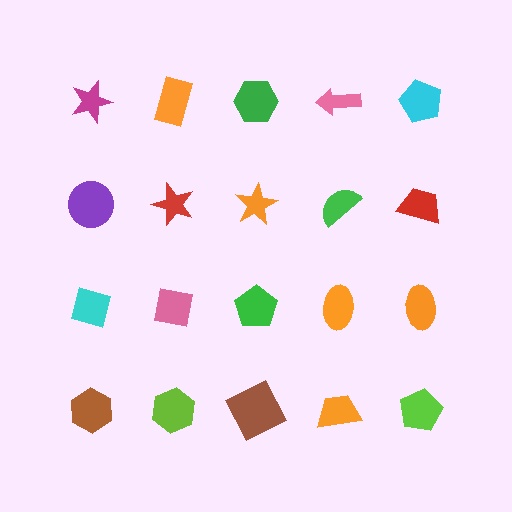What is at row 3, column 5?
An orange ellipse.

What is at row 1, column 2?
An orange rectangle.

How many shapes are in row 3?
5 shapes.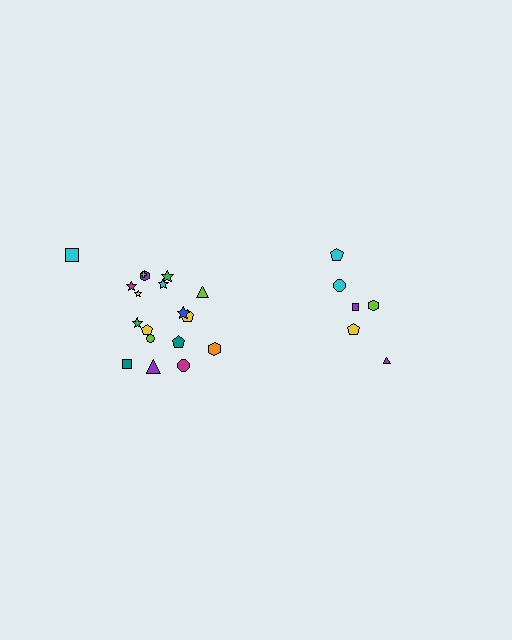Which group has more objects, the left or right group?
The left group.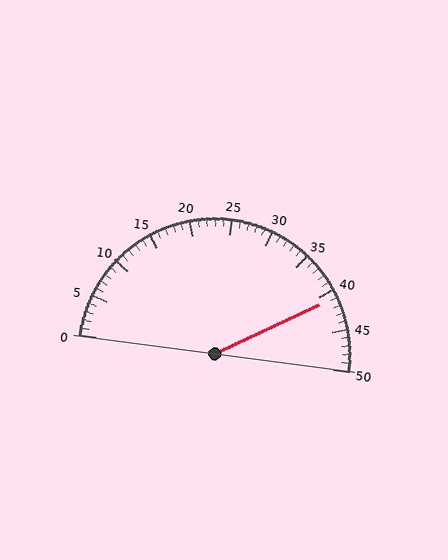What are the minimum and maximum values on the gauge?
The gauge ranges from 0 to 50.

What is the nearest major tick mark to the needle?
The nearest major tick mark is 40.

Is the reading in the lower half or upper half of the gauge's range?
The reading is in the upper half of the range (0 to 50).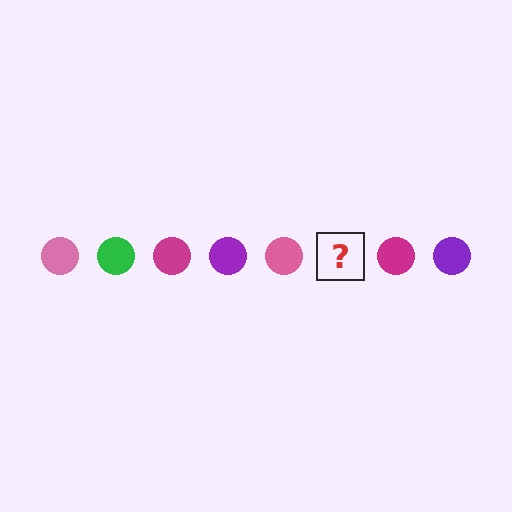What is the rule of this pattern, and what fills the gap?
The rule is that the pattern cycles through pink, green, magenta, purple circles. The gap should be filled with a green circle.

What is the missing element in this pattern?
The missing element is a green circle.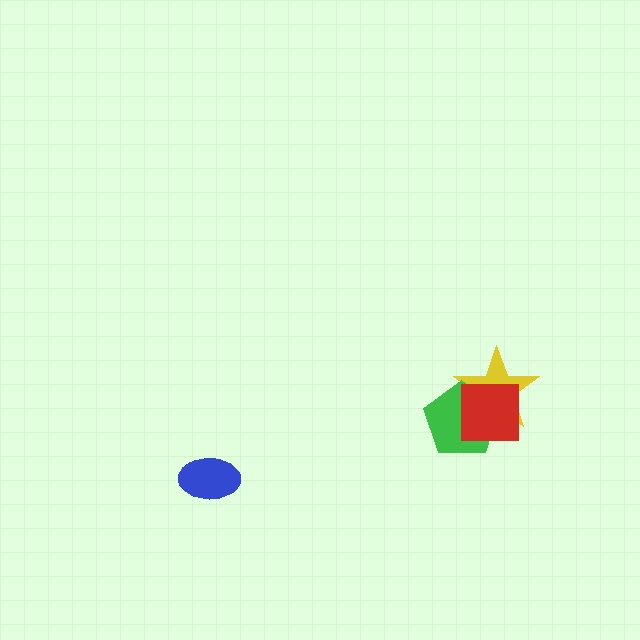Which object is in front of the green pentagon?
The red square is in front of the green pentagon.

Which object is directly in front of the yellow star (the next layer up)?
The green pentagon is directly in front of the yellow star.